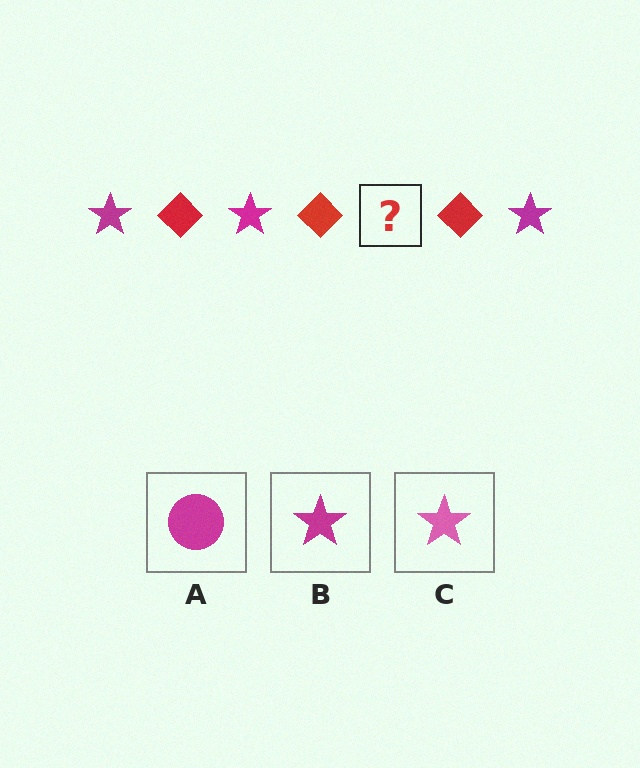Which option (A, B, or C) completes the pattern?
B.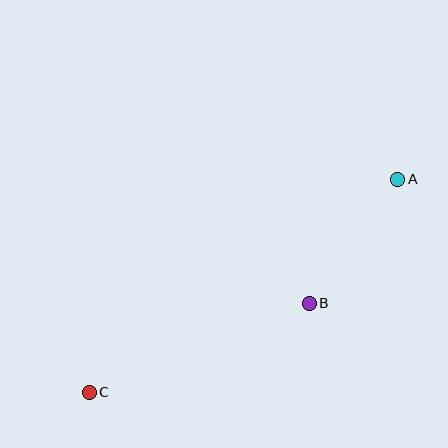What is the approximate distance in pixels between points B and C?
The distance between B and C is approximately 237 pixels.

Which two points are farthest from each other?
Points A and C are farthest from each other.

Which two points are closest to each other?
Points A and B are closest to each other.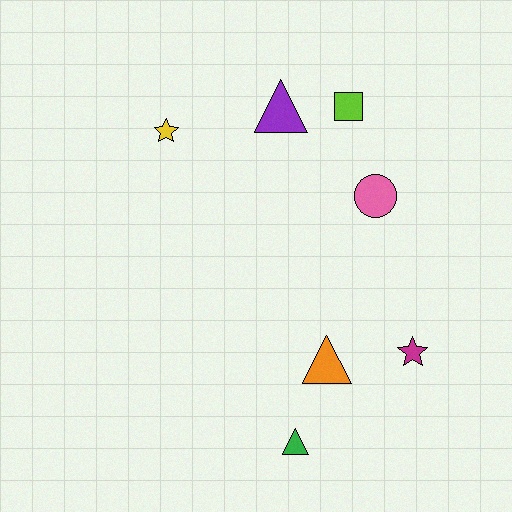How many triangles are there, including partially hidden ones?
There are 3 triangles.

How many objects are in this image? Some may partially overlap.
There are 7 objects.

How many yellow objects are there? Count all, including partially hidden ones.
There is 1 yellow object.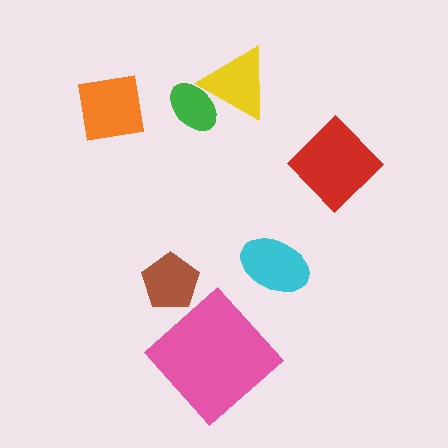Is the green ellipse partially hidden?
Yes, it is partially covered by another shape.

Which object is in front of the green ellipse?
The yellow triangle is in front of the green ellipse.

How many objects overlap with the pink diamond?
0 objects overlap with the pink diamond.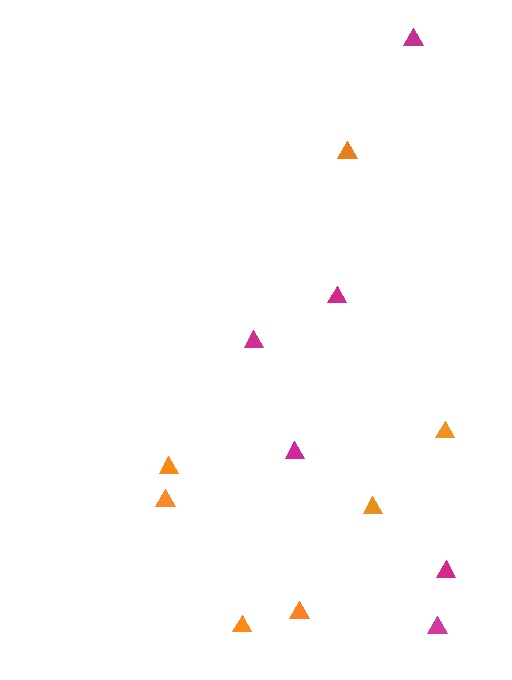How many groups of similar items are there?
There are 2 groups: one group of magenta triangles (6) and one group of orange triangles (7).